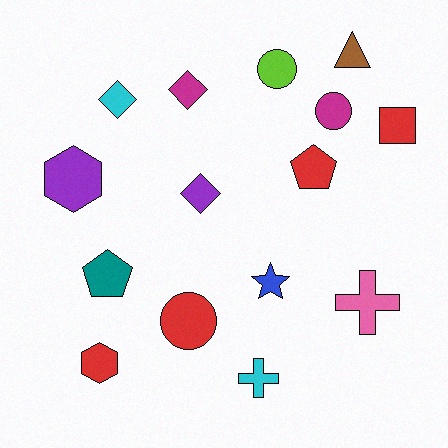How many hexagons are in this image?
There are 2 hexagons.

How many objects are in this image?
There are 15 objects.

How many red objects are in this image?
There are 4 red objects.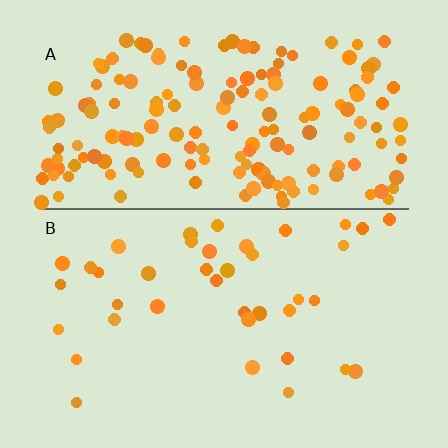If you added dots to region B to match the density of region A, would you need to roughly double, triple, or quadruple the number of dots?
Approximately quadruple.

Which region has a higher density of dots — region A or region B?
A (the top).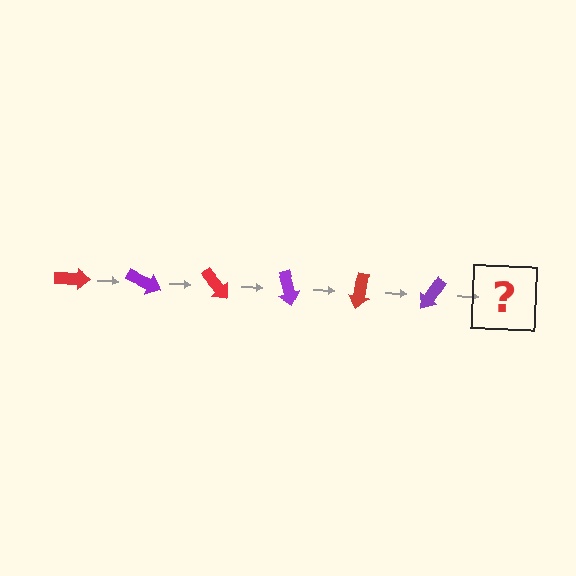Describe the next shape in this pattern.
It should be a red arrow, rotated 150 degrees from the start.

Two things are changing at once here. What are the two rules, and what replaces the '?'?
The two rules are that it rotates 25 degrees each step and the color cycles through red and purple. The '?' should be a red arrow, rotated 150 degrees from the start.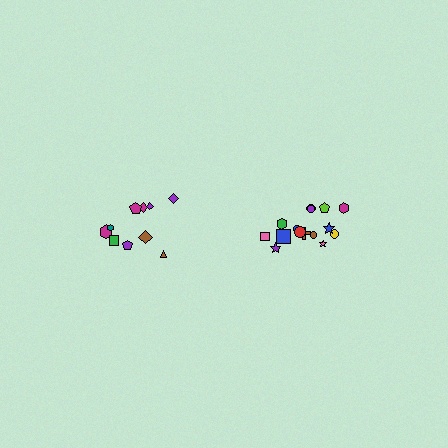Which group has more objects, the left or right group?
The right group.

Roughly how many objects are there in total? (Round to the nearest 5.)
Roughly 25 objects in total.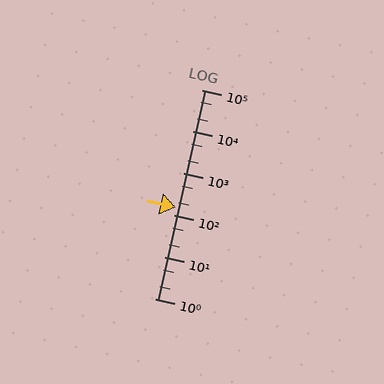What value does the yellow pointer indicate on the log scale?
The pointer indicates approximately 150.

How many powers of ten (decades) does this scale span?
The scale spans 5 decades, from 1 to 100000.